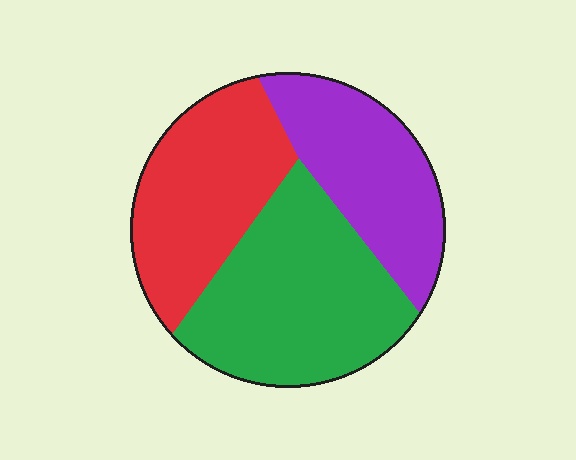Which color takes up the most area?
Green, at roughly 40%.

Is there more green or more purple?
Green.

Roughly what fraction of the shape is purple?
Purple covers roughly 30% of the shape.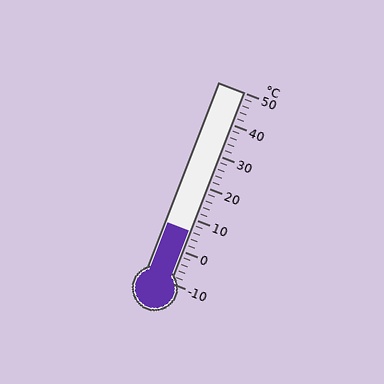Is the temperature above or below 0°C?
The temperature is above 0°C.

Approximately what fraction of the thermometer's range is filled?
The thermometer is filled to approximately 25% of its range.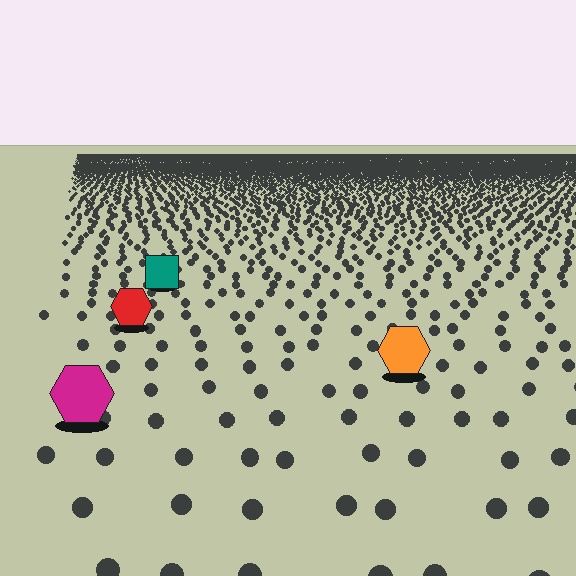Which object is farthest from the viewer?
The teal square is farthest from the viewer. It appears smaller and the ground texture around it is denser.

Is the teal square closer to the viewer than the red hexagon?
No. The red hexagon is closer — you can tell from the texture gradient: the ground texture is coarser near it.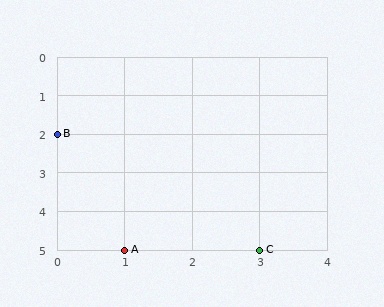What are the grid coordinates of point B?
Point B is at grid coordinates (0, 2).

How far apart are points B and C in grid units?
Points B and C are 3 columns and 3 rows apart (about 4.2 grid units diagonally).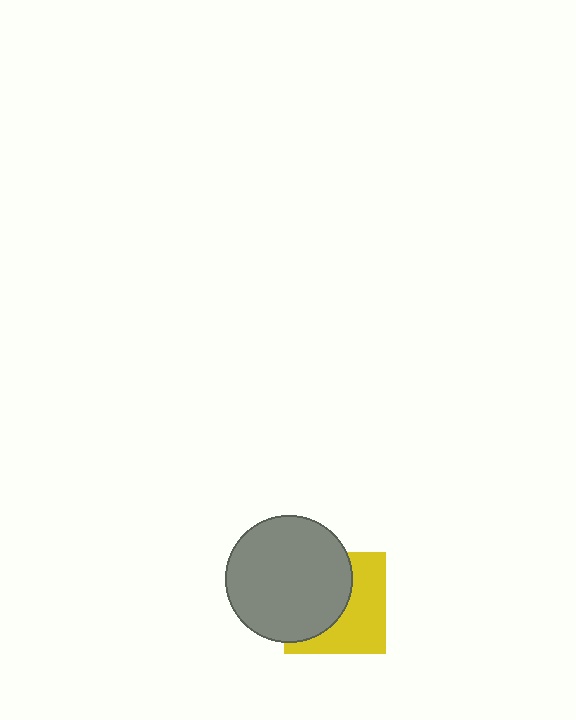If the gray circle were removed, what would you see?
You would see the complete yellow square.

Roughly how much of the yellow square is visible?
About half of it is visible (roughly 48%).